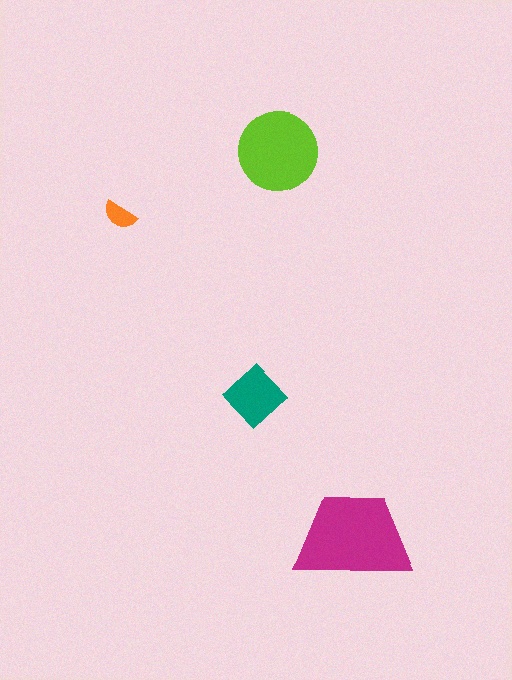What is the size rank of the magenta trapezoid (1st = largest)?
1st.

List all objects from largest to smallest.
The magenta trapezoid, the lime circle, the teal diamond, the orange semicircle.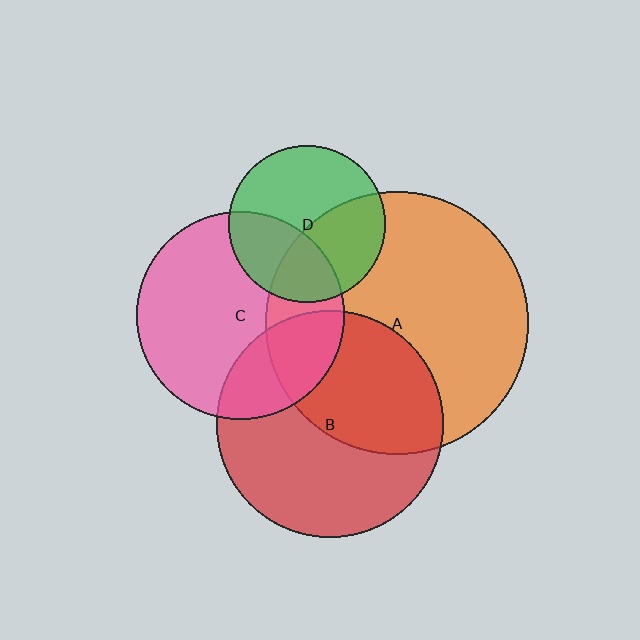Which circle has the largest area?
Circle A (orange).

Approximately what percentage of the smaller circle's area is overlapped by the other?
Approximately 30%.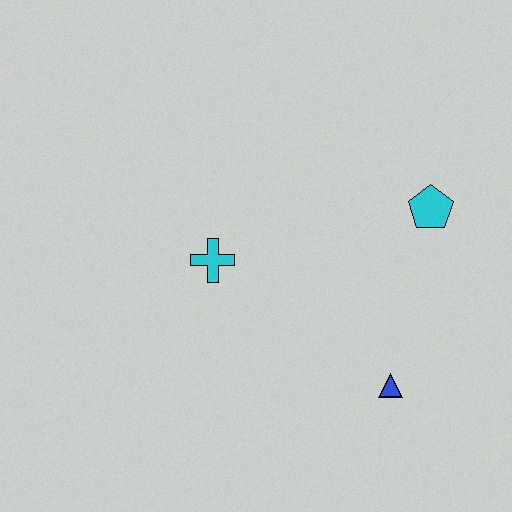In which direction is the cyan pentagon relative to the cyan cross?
The cyan pentagon is to the right of the cyan cross.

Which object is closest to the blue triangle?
The cyan pentagon is closest to the blue triangle.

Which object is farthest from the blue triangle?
The cyan cross is farthest from the blue triangle.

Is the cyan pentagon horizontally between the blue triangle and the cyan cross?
No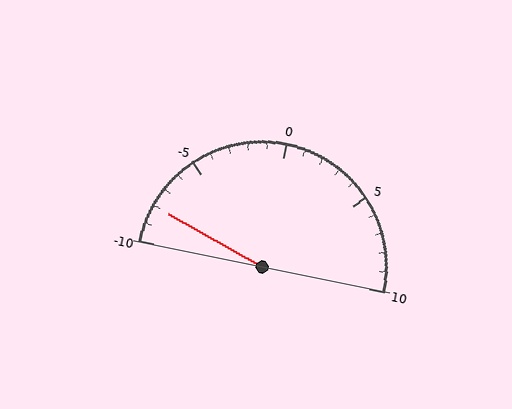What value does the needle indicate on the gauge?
The needle indicates approximately -8.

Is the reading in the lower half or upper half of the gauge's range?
The reading is in the lower half of the range (-10 to 10).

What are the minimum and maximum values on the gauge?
The gauge ranges from -10 to 10.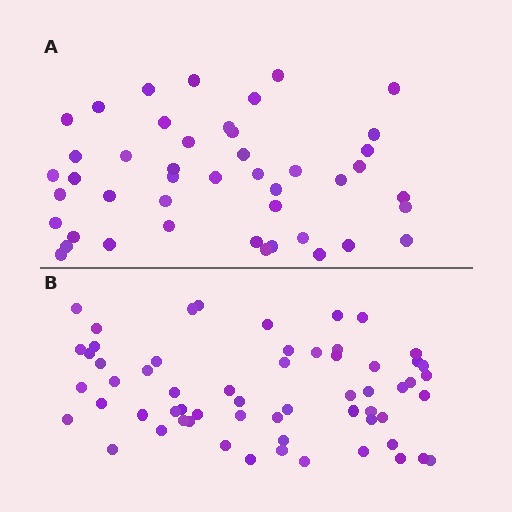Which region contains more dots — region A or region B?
Region B (the bottom region) has more dots.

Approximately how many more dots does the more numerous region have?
Region B has approximately 15 more dots than region A.